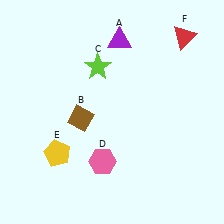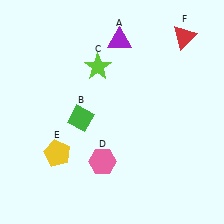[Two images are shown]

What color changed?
The diamond (B) changed from brown in Image 1 to green in Image 2.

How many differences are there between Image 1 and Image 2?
There is 1 difference between the two images.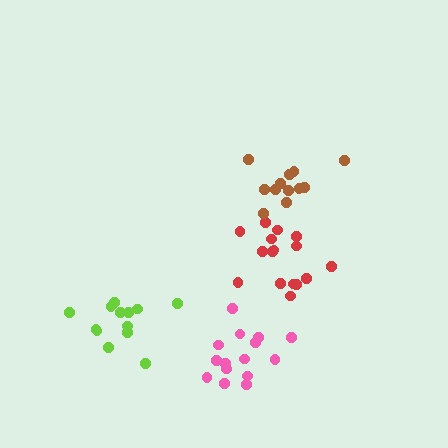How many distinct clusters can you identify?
There are 4 distinct clusters.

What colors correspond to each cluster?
The clusters are colored: red, lime, pink, brown.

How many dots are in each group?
Group 1: 16 dots, Group 2: 13 dots, Group 3: 15 dots, Group 4: 12 dots (56 total).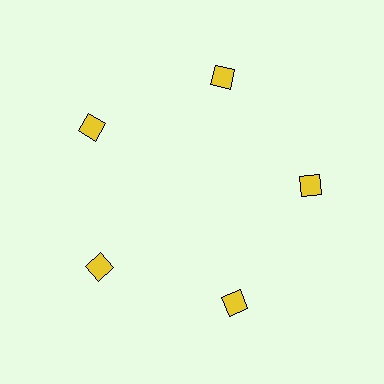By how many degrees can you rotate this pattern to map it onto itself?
The pattern maps onto itself every 72 degrees of rotation.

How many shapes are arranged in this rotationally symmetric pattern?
There are 5 shapes, arranged in 5 groups of 1.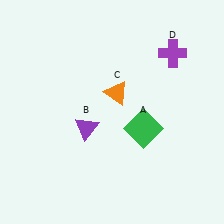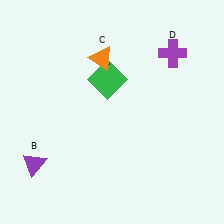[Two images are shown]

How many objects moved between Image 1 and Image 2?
3 objects moved between the two images.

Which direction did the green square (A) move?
The green square (A) moved up.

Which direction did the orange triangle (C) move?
The orange triangle (C) moved up.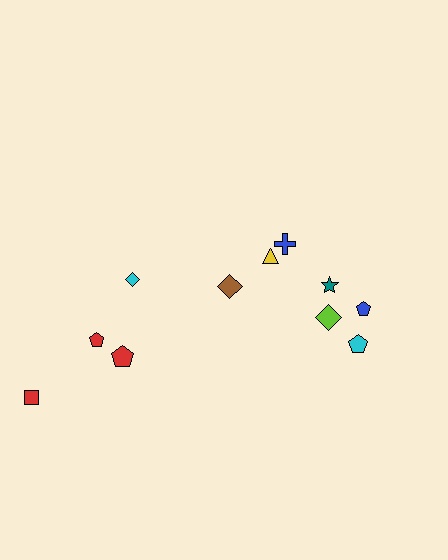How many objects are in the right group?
There are 7 objects.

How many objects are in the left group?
There are 4 objects.